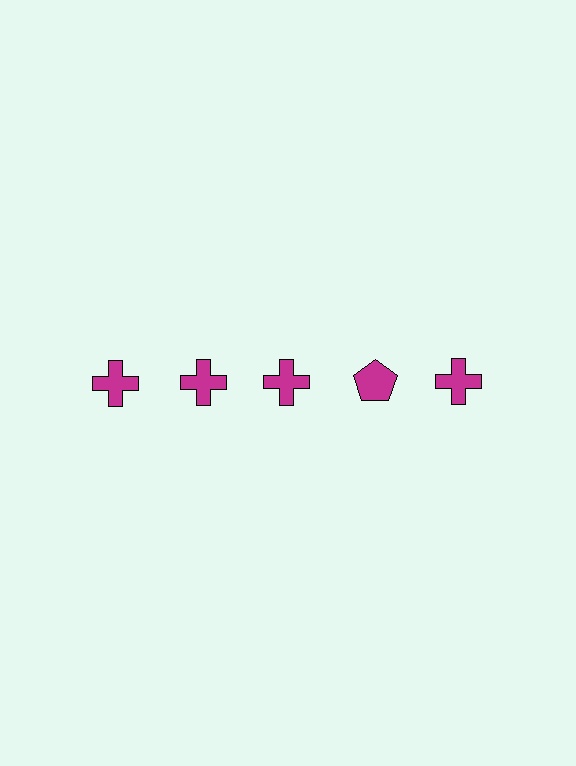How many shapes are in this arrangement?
There are 5 shapes arranged in a grid pattern.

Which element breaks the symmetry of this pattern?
The magenta pentagon in the top row, second from right column breaks the symmetry. All other shapes are magenta crosses.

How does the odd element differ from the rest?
It has a different shape: pentagon instead of cross.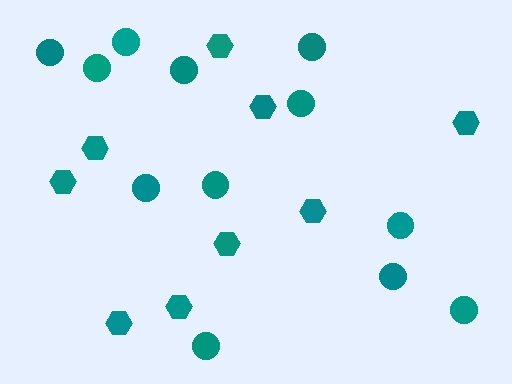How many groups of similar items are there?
There are 2 groups: one group of circles (12) and one group of hexagons (9).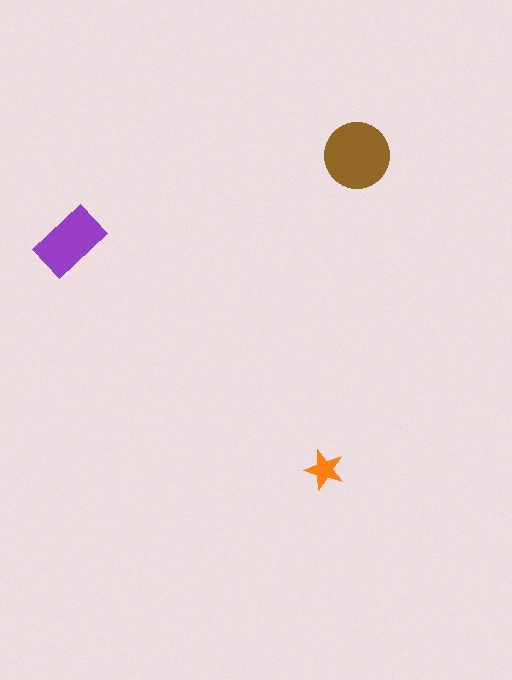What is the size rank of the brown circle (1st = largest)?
1st.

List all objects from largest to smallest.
The brown circle, the purple rectangle, the orange star.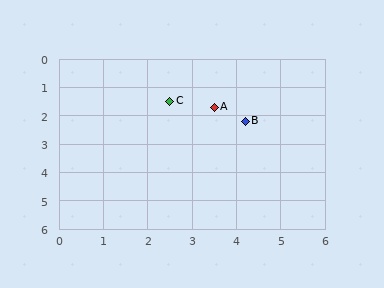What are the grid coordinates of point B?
Point B is at approximately (4.2, 2.2).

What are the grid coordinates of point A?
Point A is at approximately (3.5, 1.7).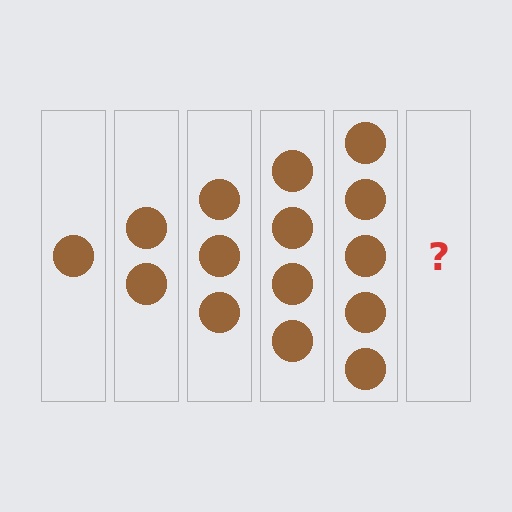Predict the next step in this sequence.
The next step is 6 circles.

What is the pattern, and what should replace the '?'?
The pattern is that each step adds one more circle. The '?' should be 6 circles.